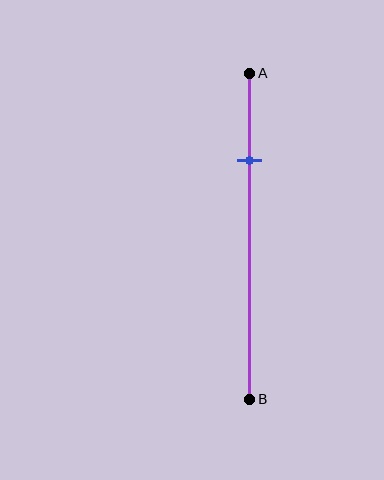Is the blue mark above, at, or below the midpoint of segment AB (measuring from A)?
The blue mark is above the midpoint of segment AB.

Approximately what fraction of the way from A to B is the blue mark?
The blue mark is approximately 25% of the way from A to B.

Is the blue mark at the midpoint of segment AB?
No, the mark is at about 25% from A, not at the 50% midpoint.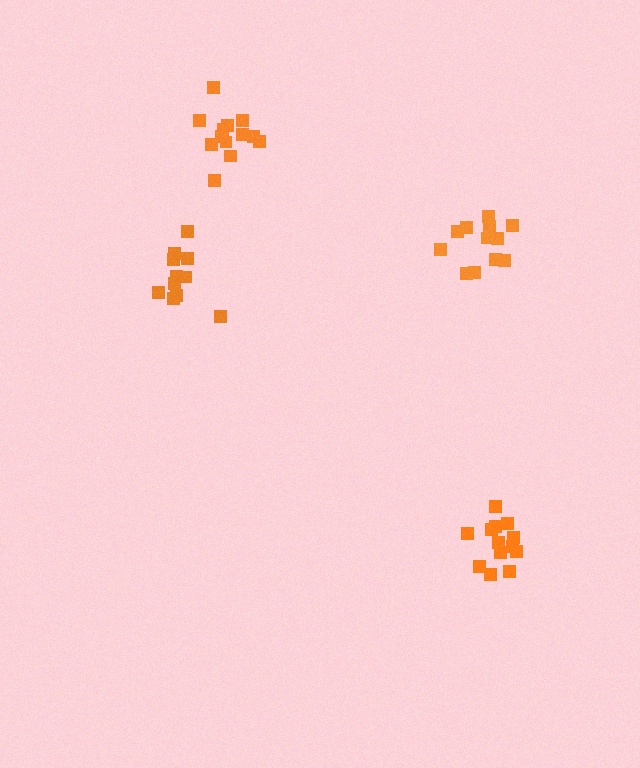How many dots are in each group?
Group 1: 12 dots, Group 2: 11 dots, Group 3: 13 dots, Group 4: 13 dots (49 total).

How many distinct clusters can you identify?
There are 4 distinct clusters.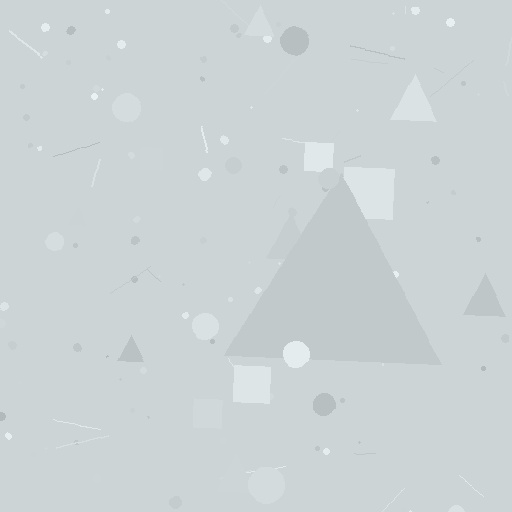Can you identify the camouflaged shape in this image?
The camouflaged shape is a triangle.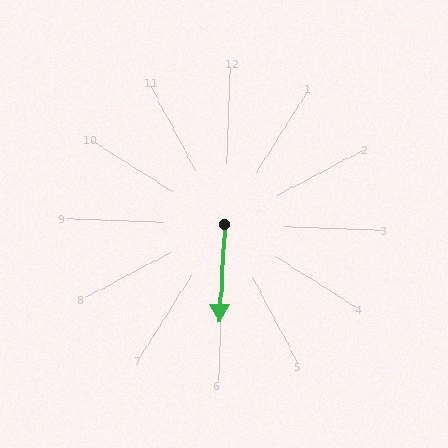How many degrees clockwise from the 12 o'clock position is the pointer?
Approximately 181 degrees.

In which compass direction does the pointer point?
South.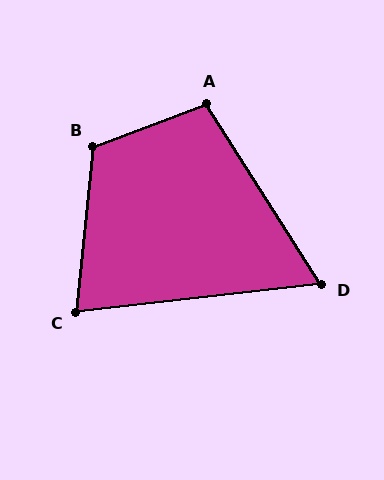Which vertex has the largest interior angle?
B, at approximately 116 degrees.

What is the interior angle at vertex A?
Approximately 102 degrees (obtuse).